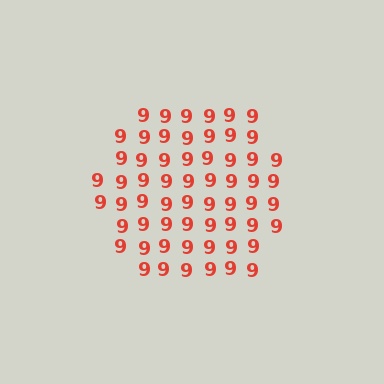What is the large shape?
The large shape is a hexagon.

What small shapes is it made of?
It is made of small digit 9's.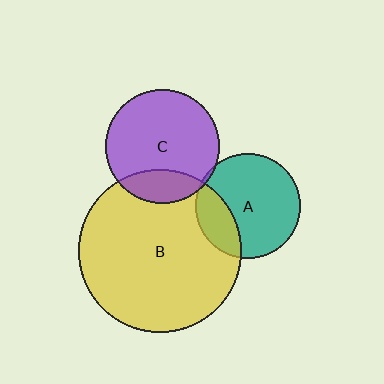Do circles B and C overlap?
Yes.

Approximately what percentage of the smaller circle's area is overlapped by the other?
Approximately 20%.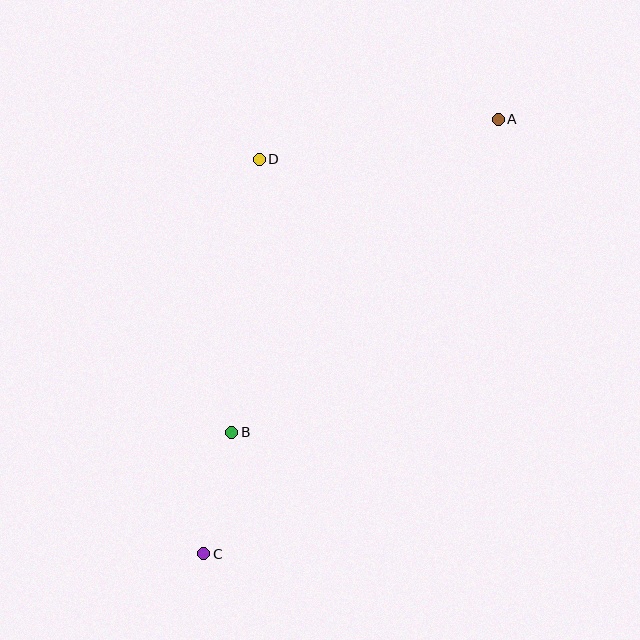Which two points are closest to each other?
Points B and C are closest to each other.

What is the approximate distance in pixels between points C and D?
The distance between C and D is approximately 398 pixels.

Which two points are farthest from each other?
Points A and C are farthest from each other.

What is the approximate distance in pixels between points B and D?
The distance between B and D is approximately 274 pixels.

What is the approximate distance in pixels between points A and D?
The distance between A and D is approximately 242 pixels.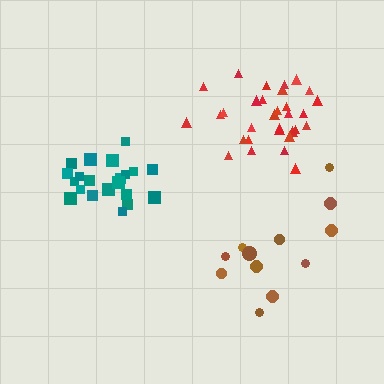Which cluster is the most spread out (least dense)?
Brown.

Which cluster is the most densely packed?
Teal.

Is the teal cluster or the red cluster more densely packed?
Teal.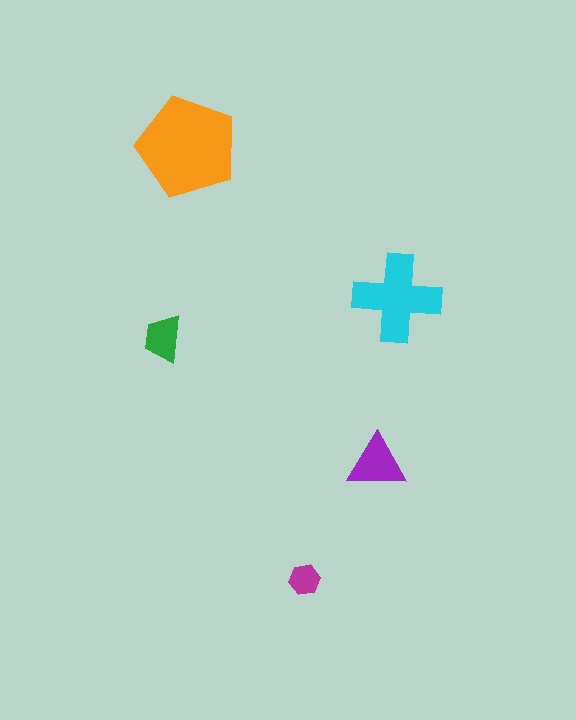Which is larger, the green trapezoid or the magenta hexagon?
The green trapezoid.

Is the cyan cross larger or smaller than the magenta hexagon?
Larger.